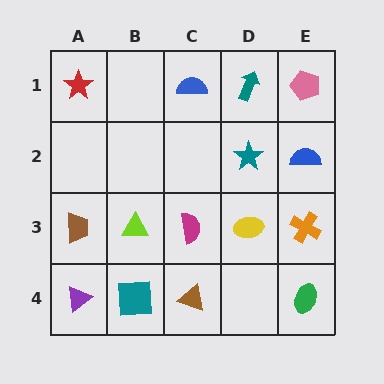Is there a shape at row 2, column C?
No, that cell is empty.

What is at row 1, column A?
A red star.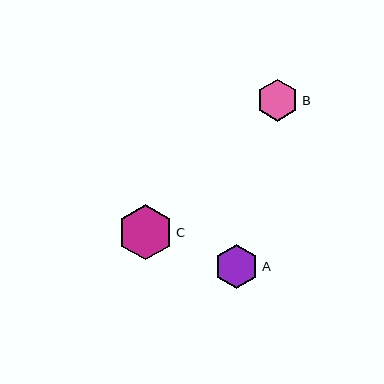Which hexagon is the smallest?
Hexagon B is the smallest with a size of approximately 42 pixels.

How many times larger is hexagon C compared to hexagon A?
Hexagon C is approximately 1.3 times the size of hexagon A.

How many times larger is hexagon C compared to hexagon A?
Hexagon C is approximately 1.3 times the size of hexagon A.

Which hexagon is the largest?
Hexagon C is the largest with a size of approximately 56 pixels.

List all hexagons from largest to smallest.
From largest to smallest: C, A, B.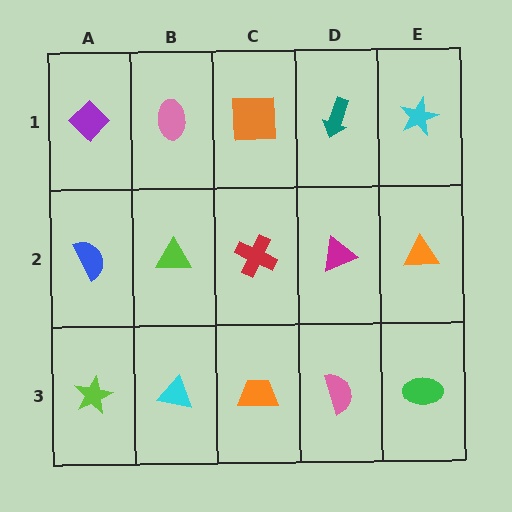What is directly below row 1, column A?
A blue semicircle.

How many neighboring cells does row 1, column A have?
2.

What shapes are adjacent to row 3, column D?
A magenta triangle (row 2, column D), an orange trapezoid (row 3, column C), a green ellipse (row 3, column E).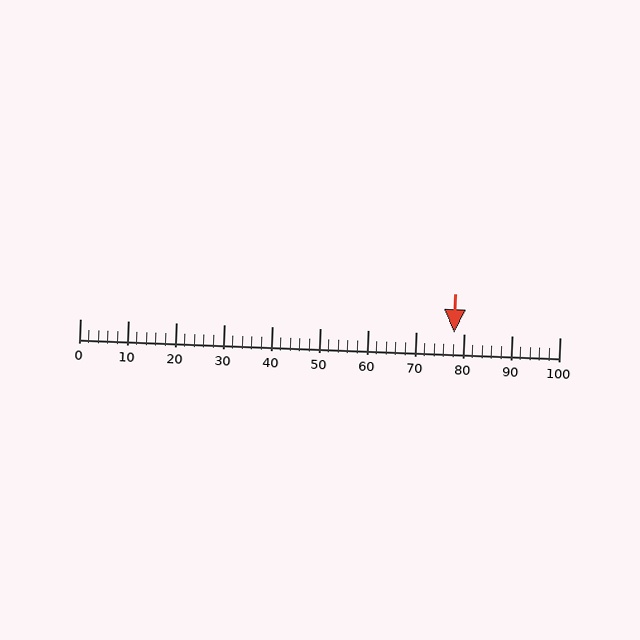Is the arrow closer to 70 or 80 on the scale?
The arrow is closer to 80.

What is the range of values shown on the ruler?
The ruler shows values from 0 to 100.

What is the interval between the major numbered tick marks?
The major tick marks are spaced 10 units apart.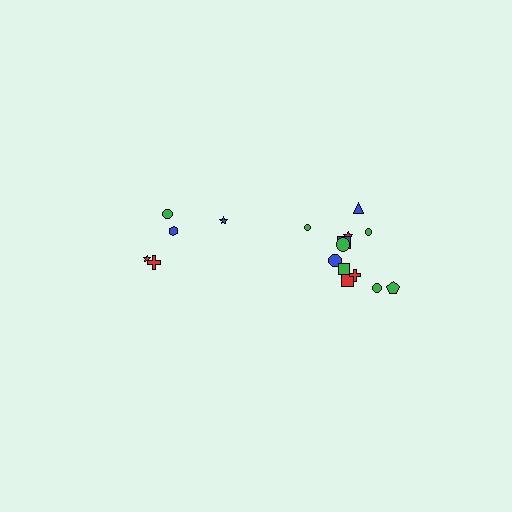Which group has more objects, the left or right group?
The right group.